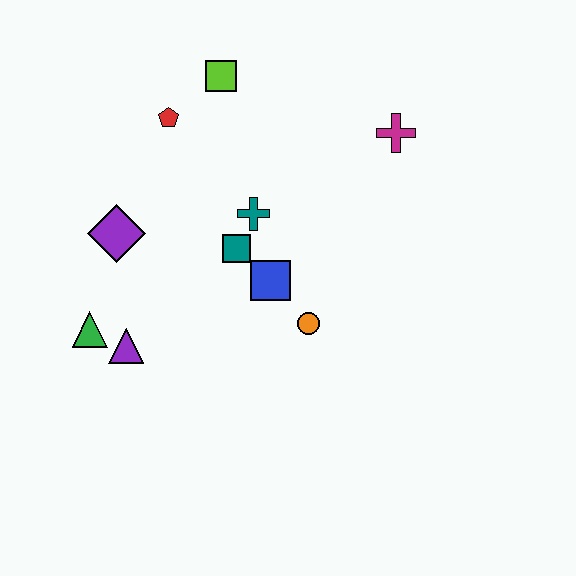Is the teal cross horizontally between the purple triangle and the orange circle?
Yes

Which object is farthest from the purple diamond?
The magenta cross is farthest from the purple diamond.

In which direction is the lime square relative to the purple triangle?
The lime square is above the purple triangle.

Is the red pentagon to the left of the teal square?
Yes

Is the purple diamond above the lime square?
No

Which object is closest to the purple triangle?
The green triangle is closest to the purple triangle.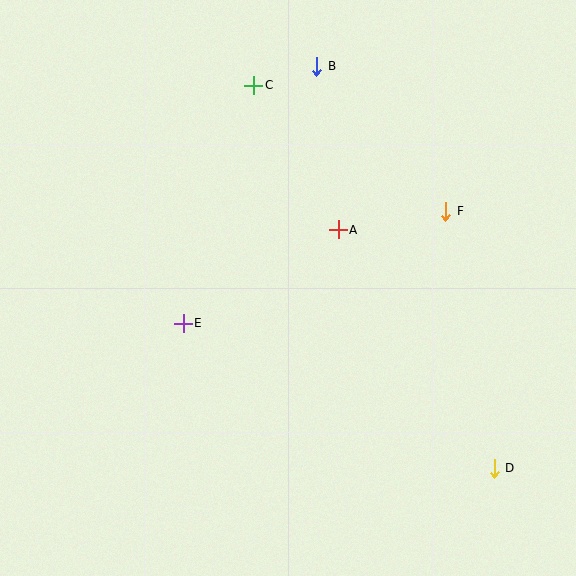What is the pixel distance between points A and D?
The distance between A and D is 285 pixels.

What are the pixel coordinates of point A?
Point A is at (338, 230).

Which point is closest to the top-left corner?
Point C is closest to the top-left corner.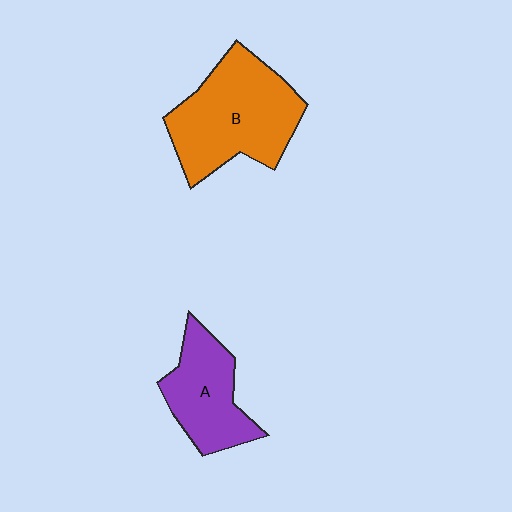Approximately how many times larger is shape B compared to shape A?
Approximately 1.5 times.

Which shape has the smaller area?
Shape A (purple).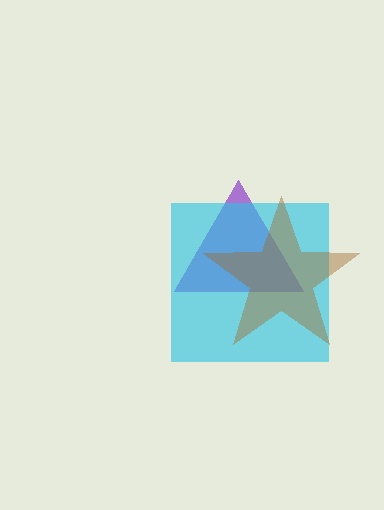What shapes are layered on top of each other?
The layered shapes are: a purple triangle, a cyan square, a brown star.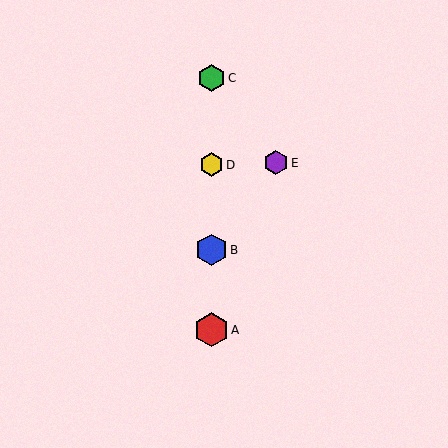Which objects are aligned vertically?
Objects A, B, C, D are aligned vertically.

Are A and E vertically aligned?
No, A is at x≈211 and E is at x≈276.